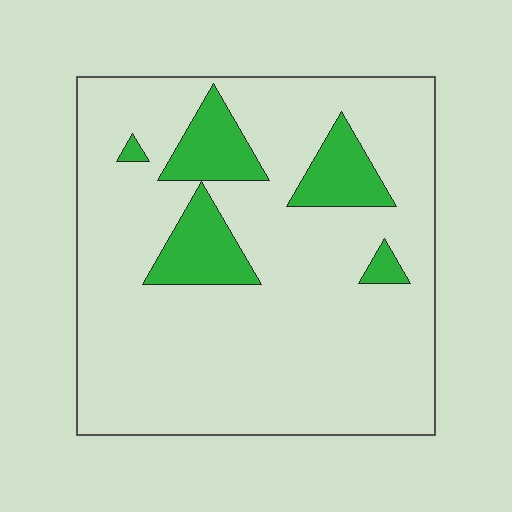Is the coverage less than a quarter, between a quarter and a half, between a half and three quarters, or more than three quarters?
Less than a quarter.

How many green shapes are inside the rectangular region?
5.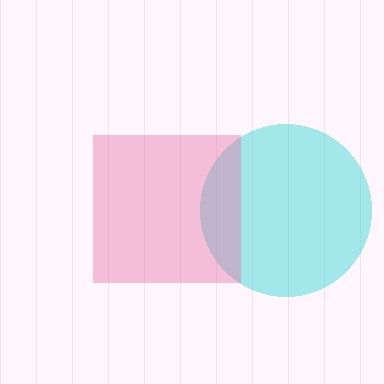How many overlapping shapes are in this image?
There are 2 overlapping shapes in the image.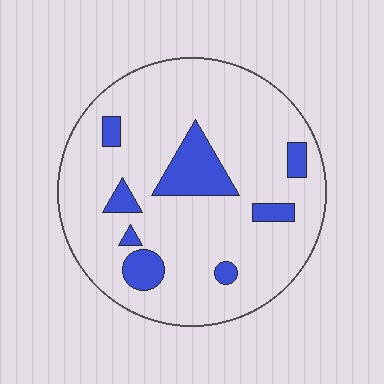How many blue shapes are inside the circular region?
8.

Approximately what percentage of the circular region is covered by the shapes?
Approximately 15%.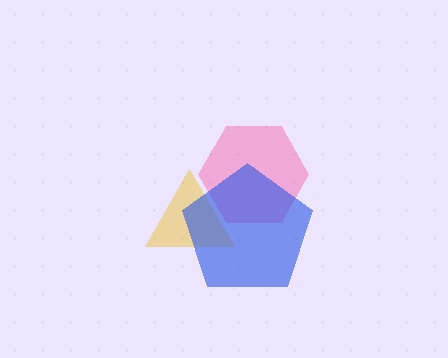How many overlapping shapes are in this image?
There are 3 overlapping shapes in the image.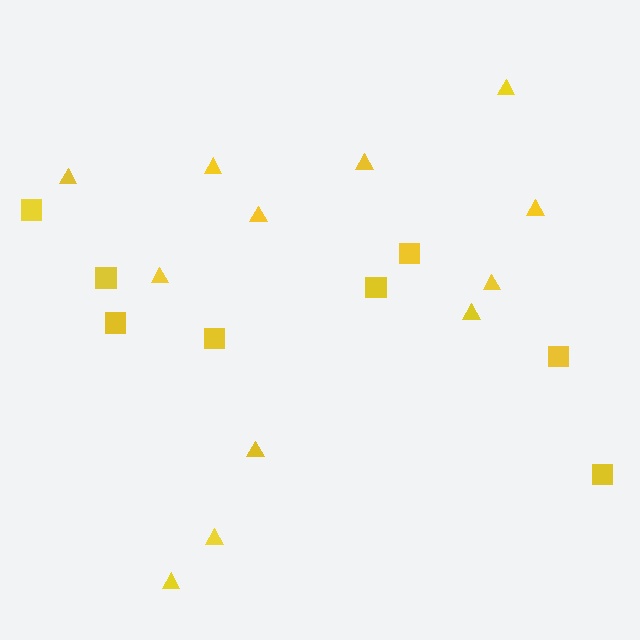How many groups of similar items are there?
There are 2 groups: one group of squares (8) and one group of triangles (12).